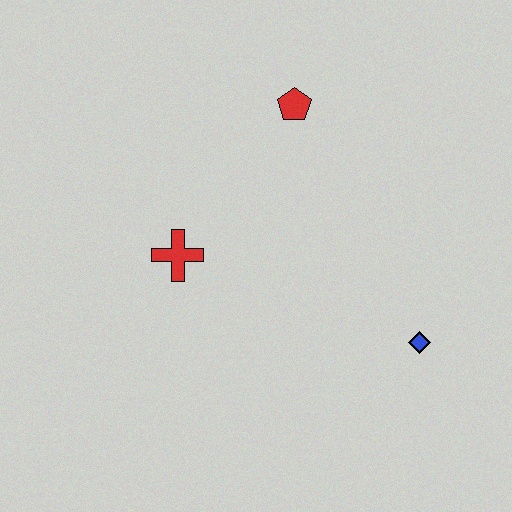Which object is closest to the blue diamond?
The red cross is closest to the blue diamond.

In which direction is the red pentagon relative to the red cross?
The red pentagon is above the red cross.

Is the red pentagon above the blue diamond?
Yes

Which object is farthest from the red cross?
The blue diamond is farthest from the red cross.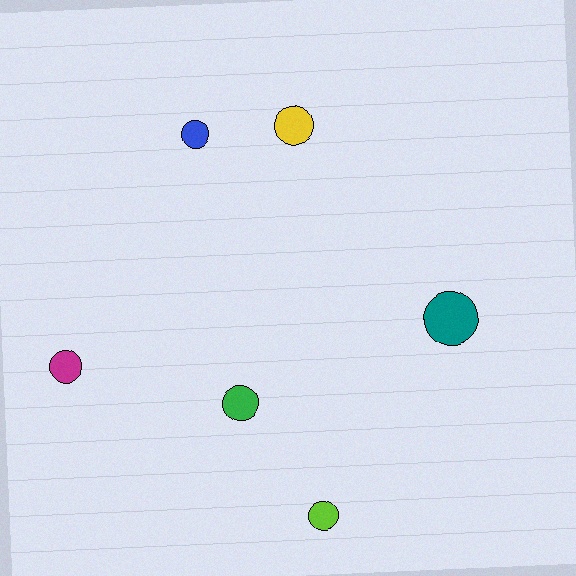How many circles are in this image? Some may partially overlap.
There are 6 circles.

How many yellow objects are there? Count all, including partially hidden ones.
There is 1 yellow object.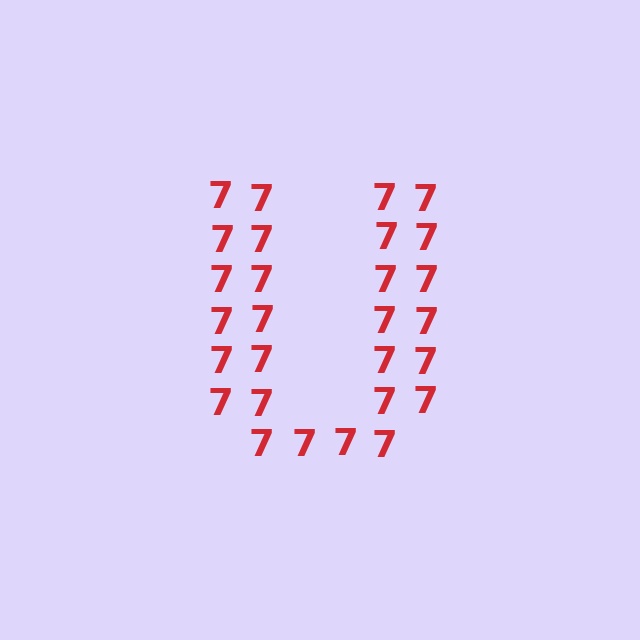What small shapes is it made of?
It is made of small digit 7's.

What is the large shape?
The large shape is the letter U.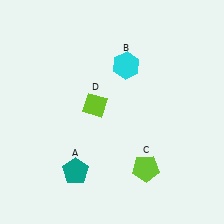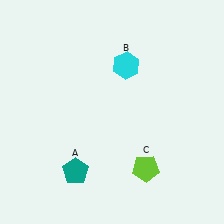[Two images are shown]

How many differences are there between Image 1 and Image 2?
There is 1 difference between the two images.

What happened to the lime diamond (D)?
The lime diamond (D) was removed in Image 2. It was in the top-left area of Image 1.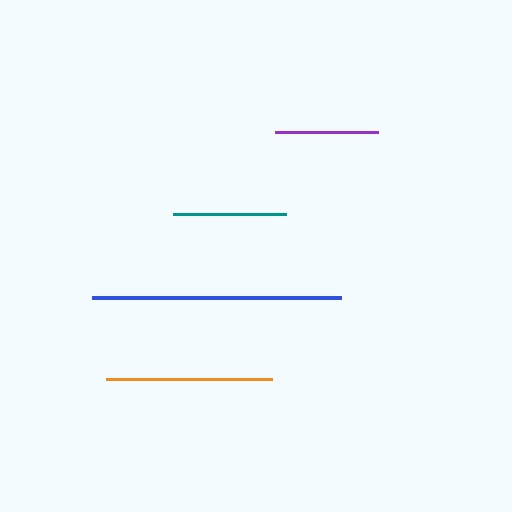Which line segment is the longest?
The blue line is the longest at approximately 250 pixels.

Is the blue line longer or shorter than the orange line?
The blue line is longer than the orange line.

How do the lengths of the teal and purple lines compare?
The teal and purple lines are approximately the same length.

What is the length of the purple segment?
The purple segment is approximately 103 pixels long.